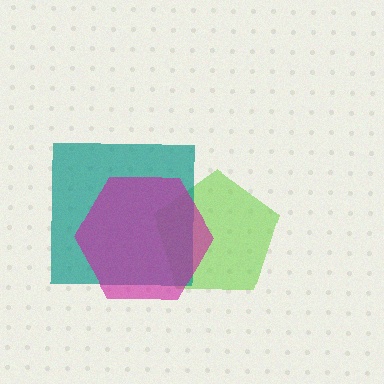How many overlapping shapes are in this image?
There are 3 overlapping shapes in the image.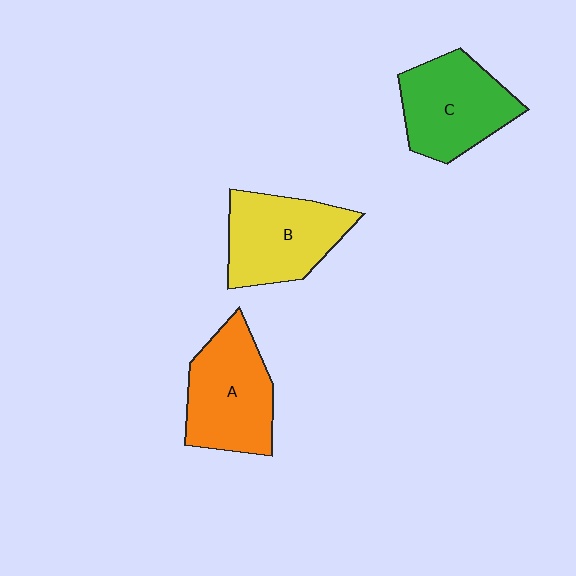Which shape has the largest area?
Shape A (orange).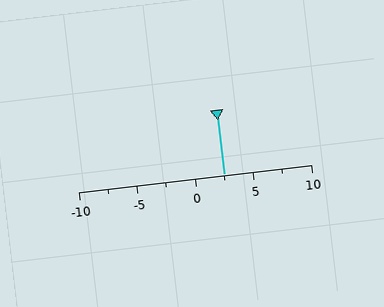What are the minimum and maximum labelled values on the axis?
The axis runs from -10 to 10.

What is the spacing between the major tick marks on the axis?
The major ticks are spaced 5 apart.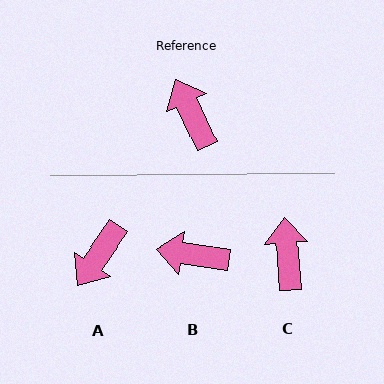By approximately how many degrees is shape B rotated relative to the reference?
Approximately 57 degrees counter-clockwise.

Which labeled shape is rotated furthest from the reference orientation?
A, about 121 degrees away.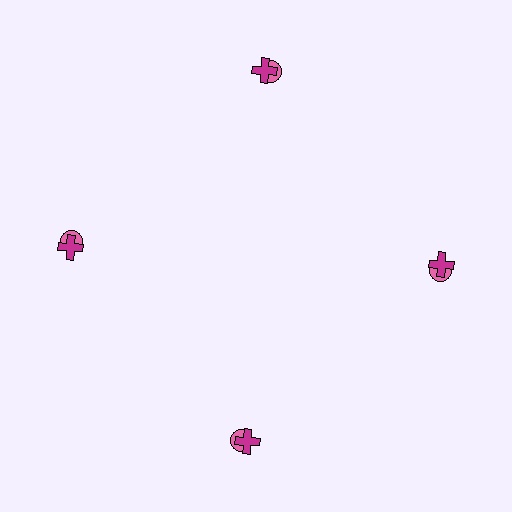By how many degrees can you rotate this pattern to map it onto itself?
The pattern maps onto itself every 90 degrees of rotation.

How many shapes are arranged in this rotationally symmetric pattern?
There are 8 shapes, arranged in 4 groups of 2.